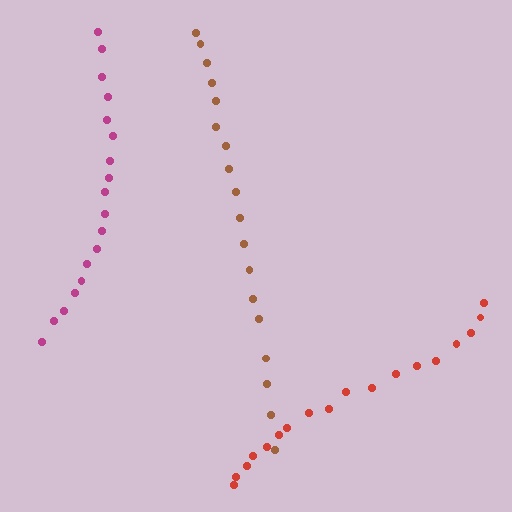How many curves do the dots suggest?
There are 3 distinct paths.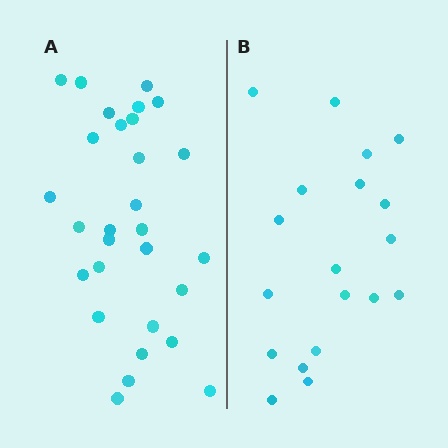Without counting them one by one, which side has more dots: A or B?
Region A (the left region) has more dots.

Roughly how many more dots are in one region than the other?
Region A has roughly 10 or so more dots than region B.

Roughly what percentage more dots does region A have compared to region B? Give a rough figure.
About 55% more.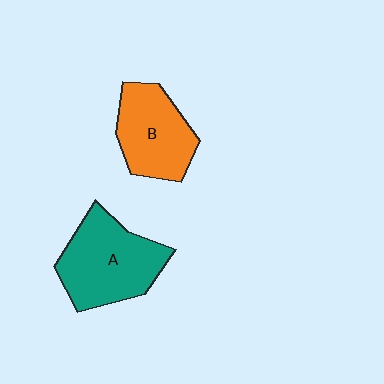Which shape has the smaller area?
Shape B (orange).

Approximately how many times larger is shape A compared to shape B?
Approximately 1.3 times.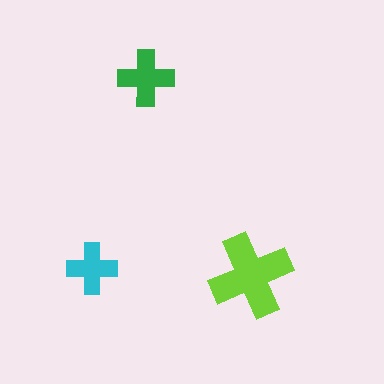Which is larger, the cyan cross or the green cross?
The green one.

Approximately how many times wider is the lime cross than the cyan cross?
About 1.5 times wider.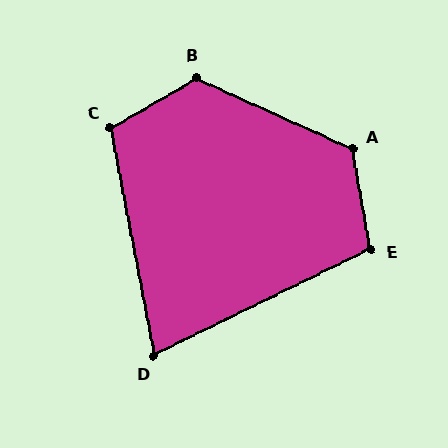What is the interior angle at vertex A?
Approximately 125 degrees (obtuse).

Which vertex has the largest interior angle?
B, at approximately 125 degrees.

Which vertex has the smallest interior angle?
D, at approximately 75 degrees.